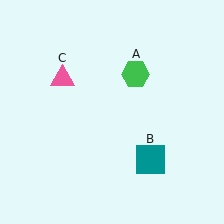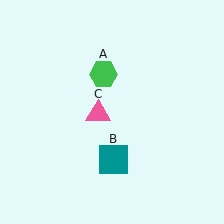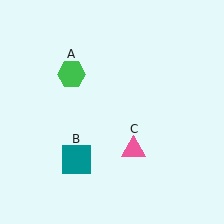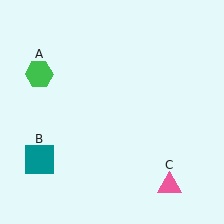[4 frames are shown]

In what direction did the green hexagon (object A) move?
The green hexagon (object A) moved left.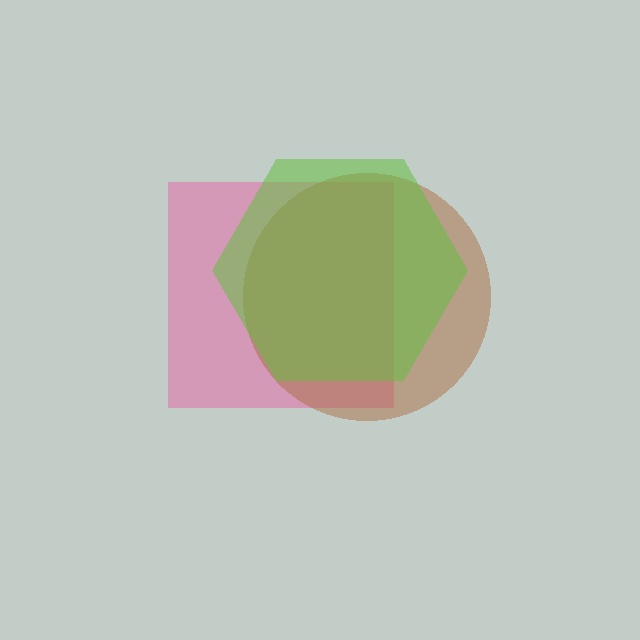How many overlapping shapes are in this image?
There are 3 overlapping shapes in the image.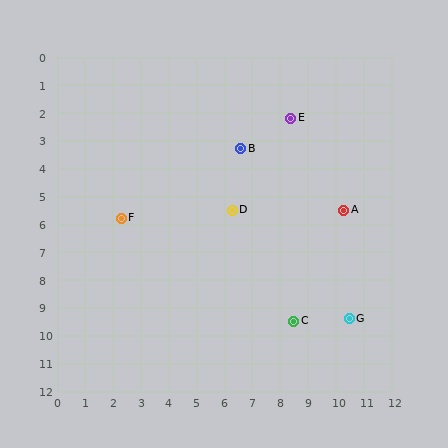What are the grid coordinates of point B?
Point B is at approximately (6.6, 3.3).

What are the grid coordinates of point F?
Point F is at approximately (2.3, 5.8).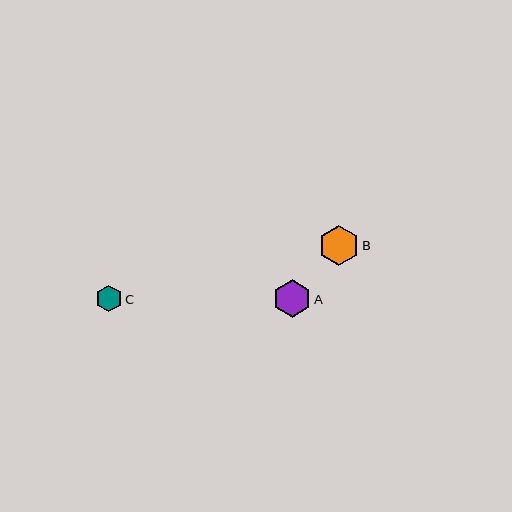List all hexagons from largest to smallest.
From largest to smallest: B, A, C.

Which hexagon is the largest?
Hexagon B is the largest with a size of approximately 40 pixels.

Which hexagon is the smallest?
Hexagon C is the smallest with a size of approximately 27 pixels.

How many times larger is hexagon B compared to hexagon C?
Hexagon B is approximately 1.5 times the size of hexagon C.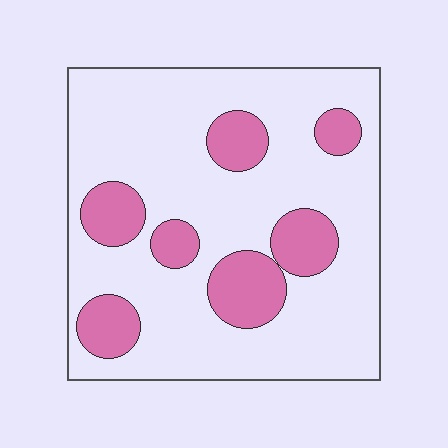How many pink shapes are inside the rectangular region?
7.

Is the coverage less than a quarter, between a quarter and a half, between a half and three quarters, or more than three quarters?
Less than a quarter.